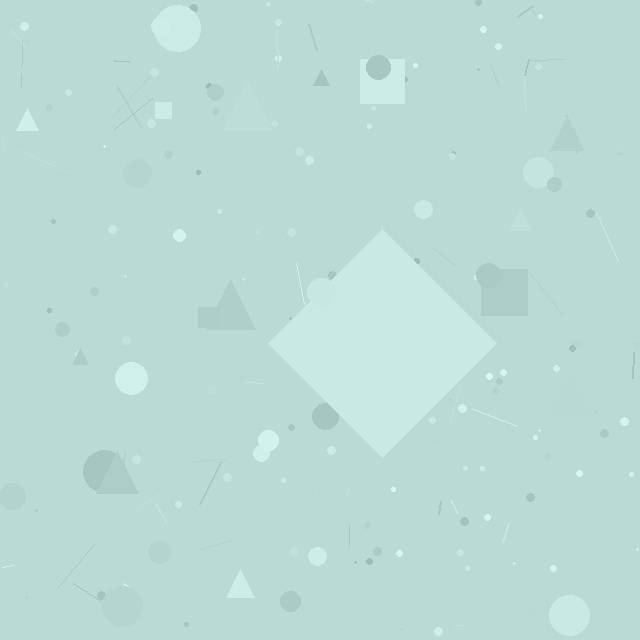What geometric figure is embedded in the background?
A diamond is embedded in the background.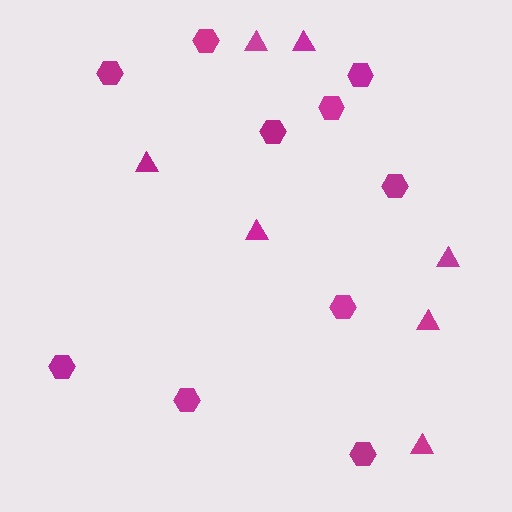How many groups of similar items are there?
There are 2 groups: one group of hexagons (10) and one group of triangles (7).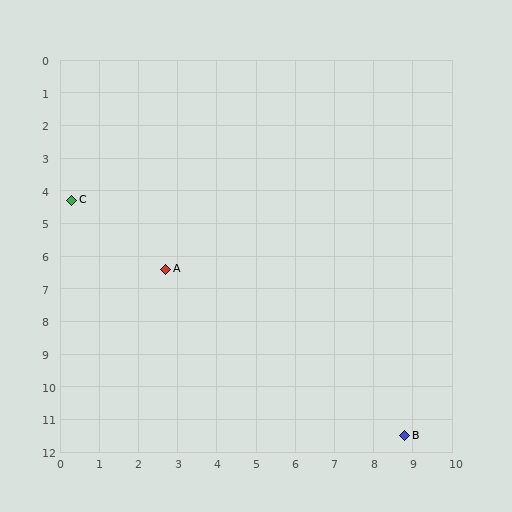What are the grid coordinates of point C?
Point C is at approximately (0.3, 4.3).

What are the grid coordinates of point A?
Point A is at approximately (2.7, 6.4).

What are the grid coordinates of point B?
Point B is at approximately (8.8, 11.5).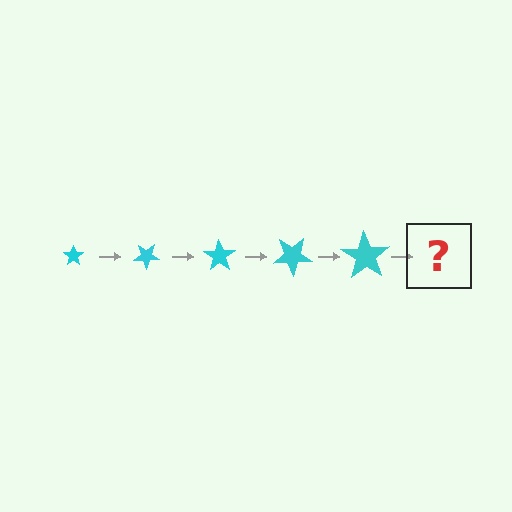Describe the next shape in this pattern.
It should be a star, larger than the previous one and rotated 175 degrees from the start.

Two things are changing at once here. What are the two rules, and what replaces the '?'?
The two rules are that the star grows larger each step and it rotates 35 degrees each step. The '?' should be a star, larger than the previous one and rotated 175 degrees from the start.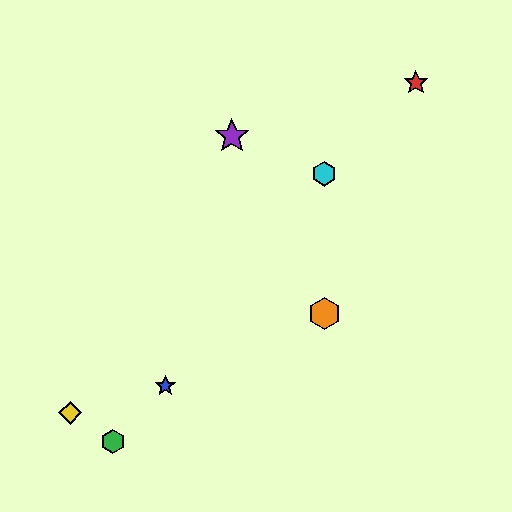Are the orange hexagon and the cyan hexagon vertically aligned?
Yes, both are at x≈324.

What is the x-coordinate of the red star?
The red star is at x≈416.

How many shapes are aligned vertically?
2 shapes (the orange hexagon, the cyan hexagon) are aligned vertically.